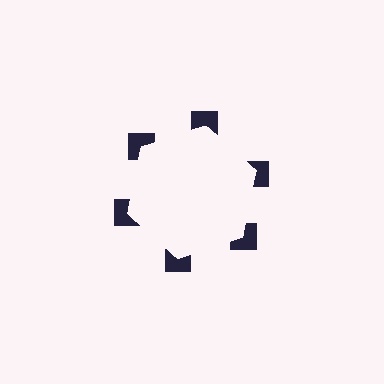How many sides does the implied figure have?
6 sides.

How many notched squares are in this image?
There are 6 — one at each vertex of the illusory hexagon.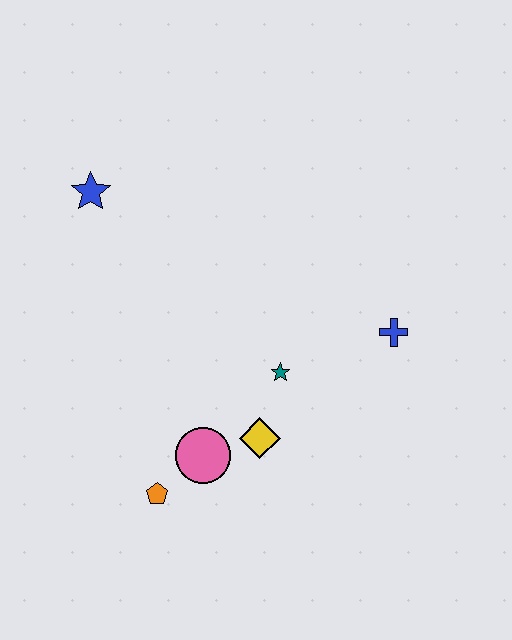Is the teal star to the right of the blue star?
Yes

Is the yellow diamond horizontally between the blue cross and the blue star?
Yes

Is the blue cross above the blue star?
No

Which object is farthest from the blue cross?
The blue star is farthest from the blue cross.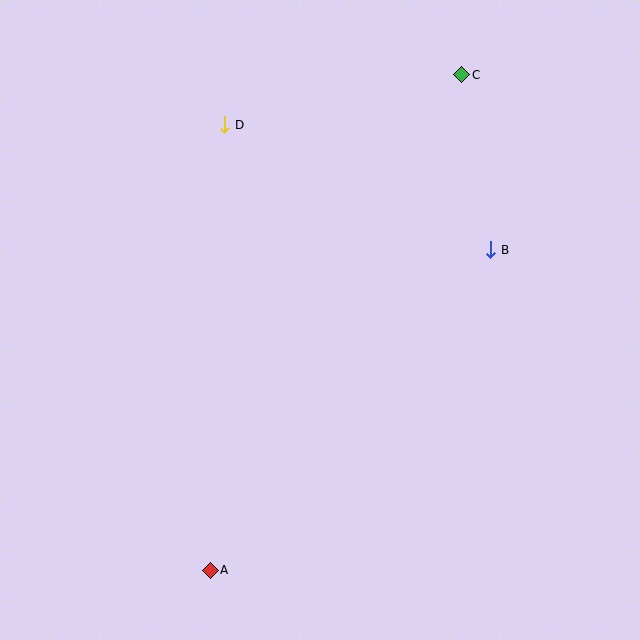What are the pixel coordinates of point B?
Point B is at (491, 250).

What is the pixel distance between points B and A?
The distance between B and A is 426 pixels.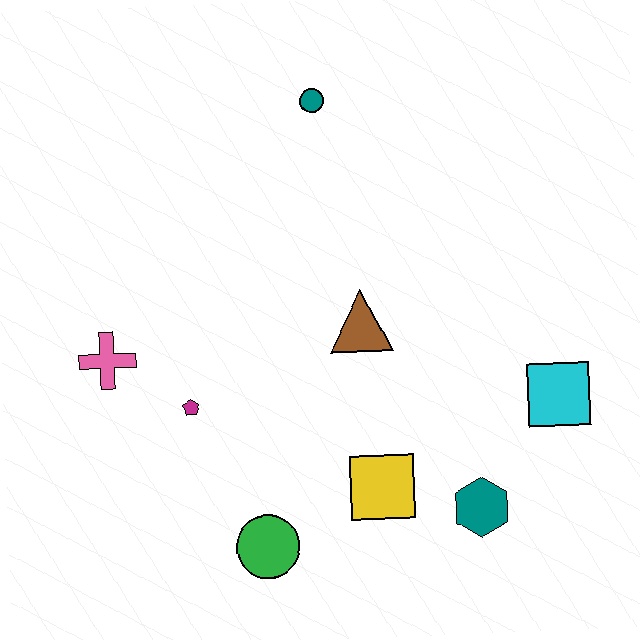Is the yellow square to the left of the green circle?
No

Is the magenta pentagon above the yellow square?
Yes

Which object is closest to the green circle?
The yellow square is closest to the green circle.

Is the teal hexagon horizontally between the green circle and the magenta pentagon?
No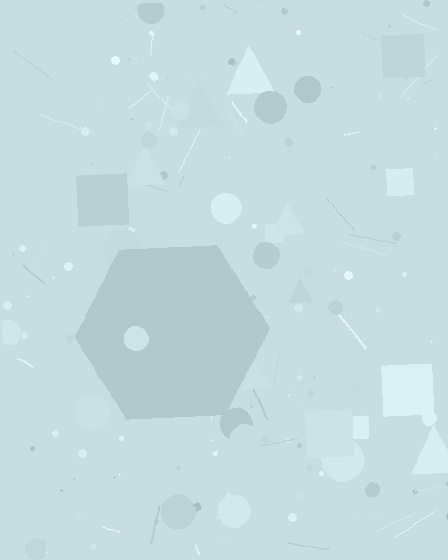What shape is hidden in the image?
A hexagon is hidden in the image.